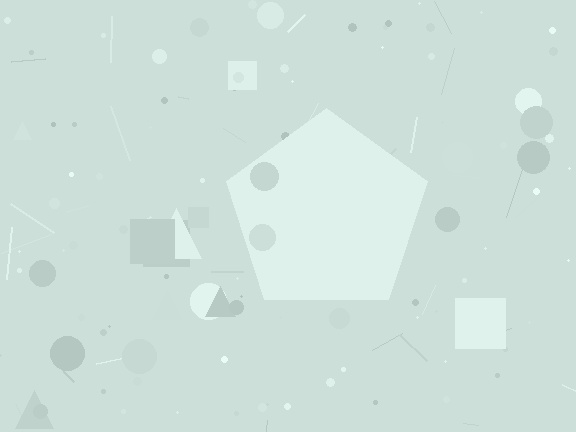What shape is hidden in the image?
A pentagon is hidden in the image.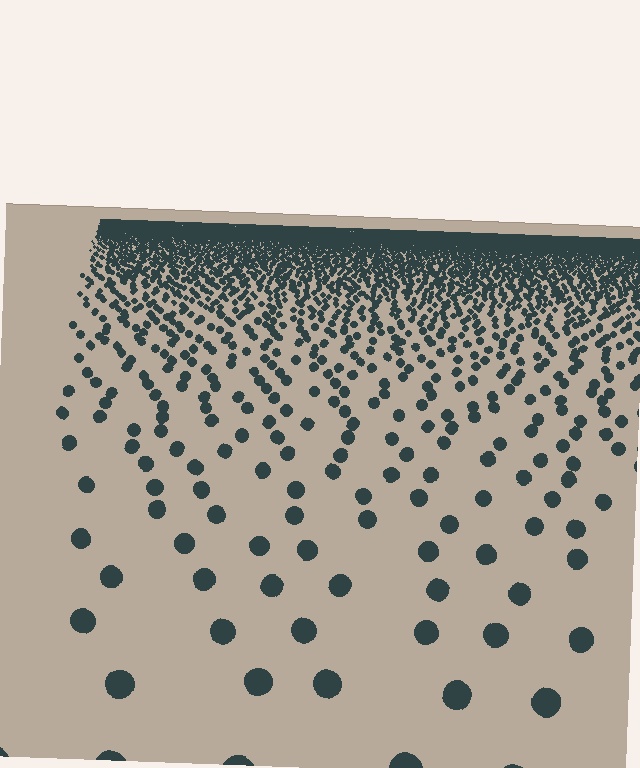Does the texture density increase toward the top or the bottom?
Density increases toward the top.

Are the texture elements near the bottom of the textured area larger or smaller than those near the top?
Larger. Near the bottom, elements are closer to the viewer and appear at a bigger on-screen size.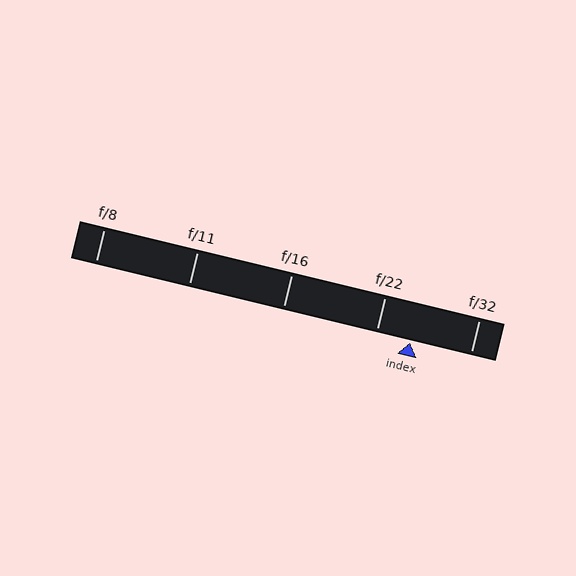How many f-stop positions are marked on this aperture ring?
There are 5 f-stop positions marked.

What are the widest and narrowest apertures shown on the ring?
The widest aperture shown is f/8 and the narrowest is f/32.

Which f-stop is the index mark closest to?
The index mark is closest to f/22.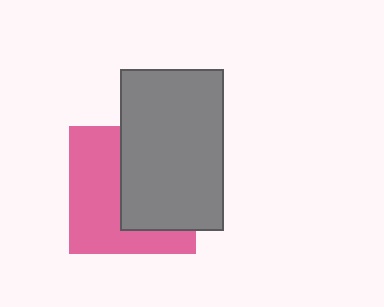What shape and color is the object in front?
The object in front is a gray rectangle.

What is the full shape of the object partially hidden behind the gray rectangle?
The partially hidden object is a pink square.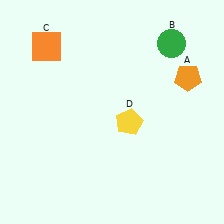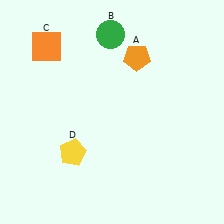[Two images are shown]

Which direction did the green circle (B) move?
The green circle (B) moved left.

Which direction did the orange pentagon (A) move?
The orange pentagon (A) moved left.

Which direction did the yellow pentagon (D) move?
The yellow pentagon (D) moved left.